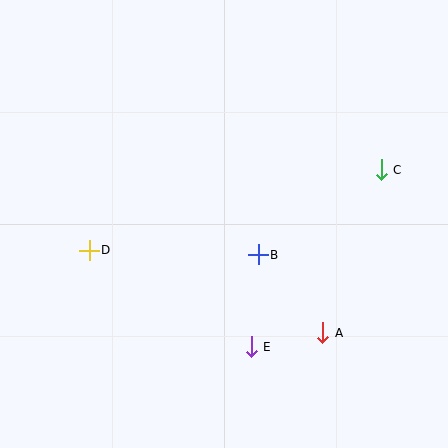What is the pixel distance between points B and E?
The distance between B and E is 92 pixels.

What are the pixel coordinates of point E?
Point E is at (251, 347).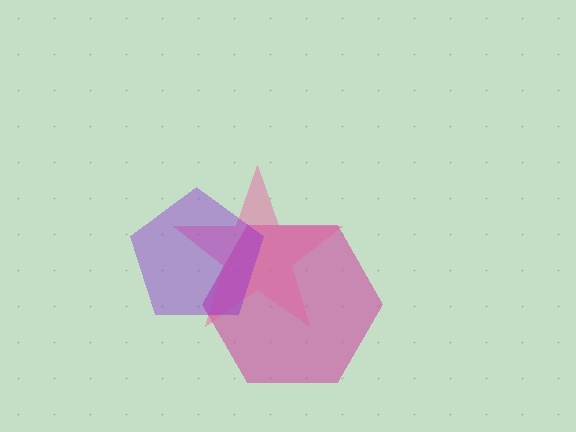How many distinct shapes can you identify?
There are 3 distinct shapes: a magenta hexagon, a pink star, a purple pentagon.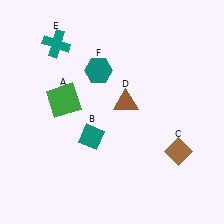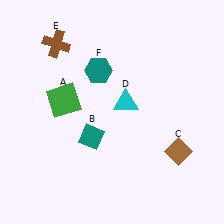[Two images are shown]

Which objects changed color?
D changed from brown to cyan. E changed from teal to brown.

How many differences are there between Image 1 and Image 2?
There are 2 differences between the two images.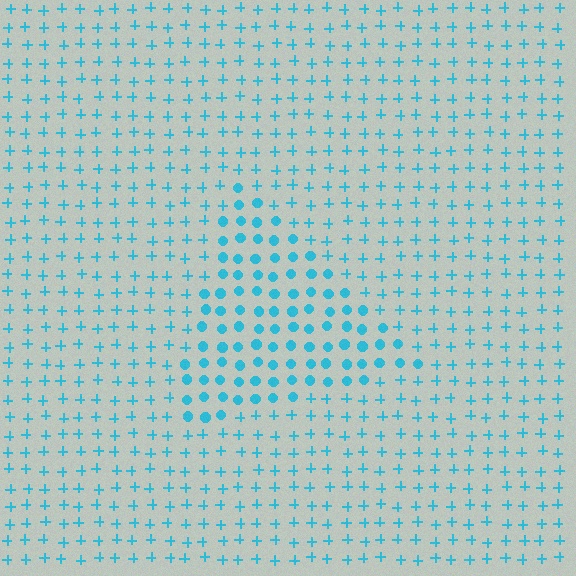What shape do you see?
I see a triangle.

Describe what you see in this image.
The image is filled with small cyan elements arranged in a uniform grid. A triangle-shaped region contains circles, while the surrounding area contains plus signs. The boundary is defined purely by the change in element shape.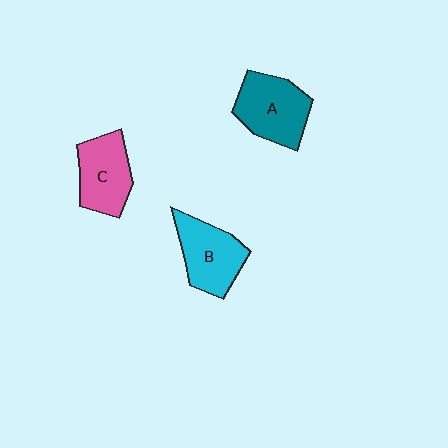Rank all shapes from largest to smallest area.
From largest to smallest: A (teal), B (cyan), C (pink).